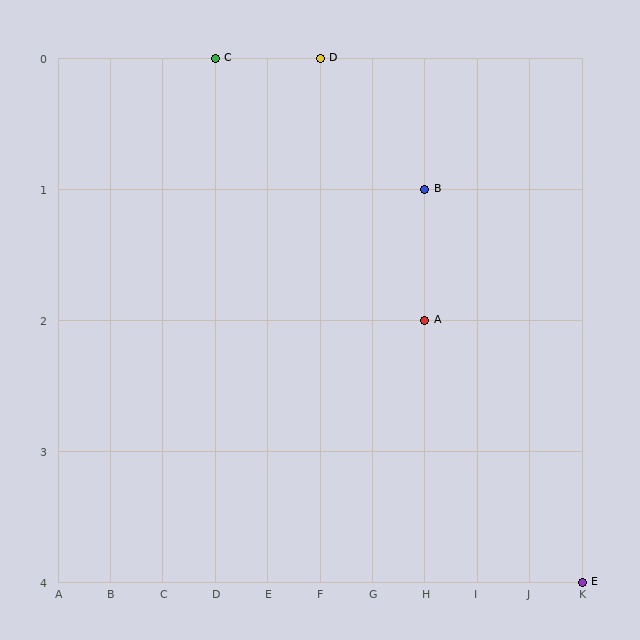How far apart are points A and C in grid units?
Points A and C are 4 columns and 2 rows apart (about 4.5 grid units diagonally).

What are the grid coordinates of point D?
Point D is at grid coordinates (F, 0).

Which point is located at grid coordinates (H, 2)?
Point A is at (H, 2).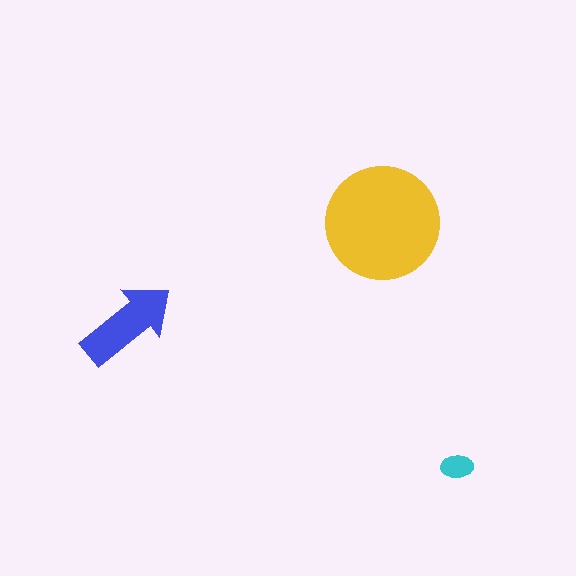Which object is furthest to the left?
The blue arrow is leftmost.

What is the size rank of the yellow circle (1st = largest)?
1st.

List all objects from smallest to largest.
The cyan ellipse, the blue arrow, the yellow circle.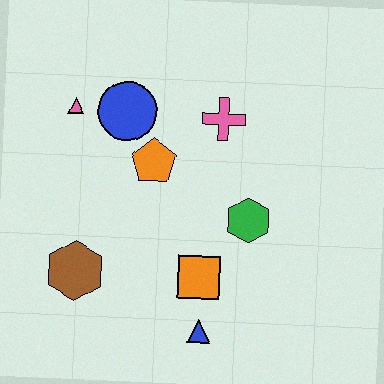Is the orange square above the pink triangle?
No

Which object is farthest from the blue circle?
The blue triangle is farthest from the blue circle.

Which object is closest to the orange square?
The blue triangle is closest to the orange square.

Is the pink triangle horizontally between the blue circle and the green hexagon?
No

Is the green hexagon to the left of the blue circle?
No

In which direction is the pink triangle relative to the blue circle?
The pink triangle is to the left of the blue circle.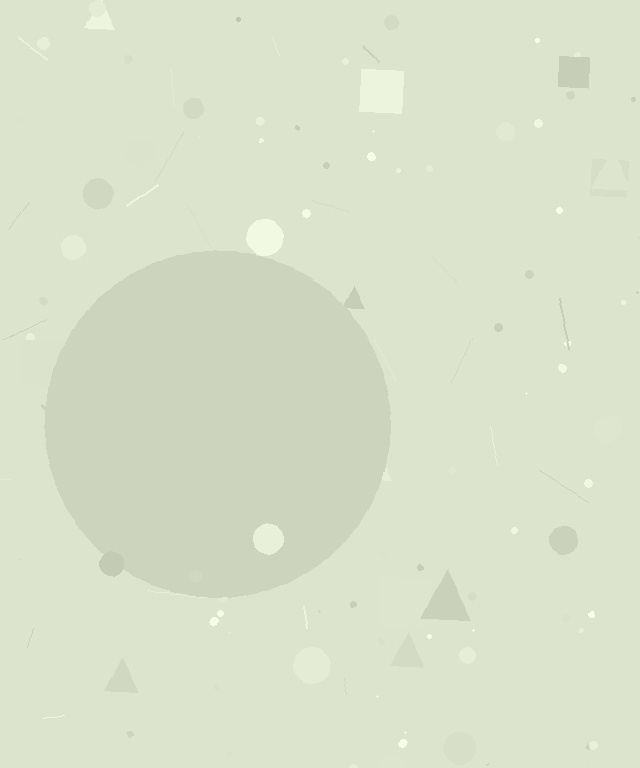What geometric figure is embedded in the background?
A circle is embedded in the background.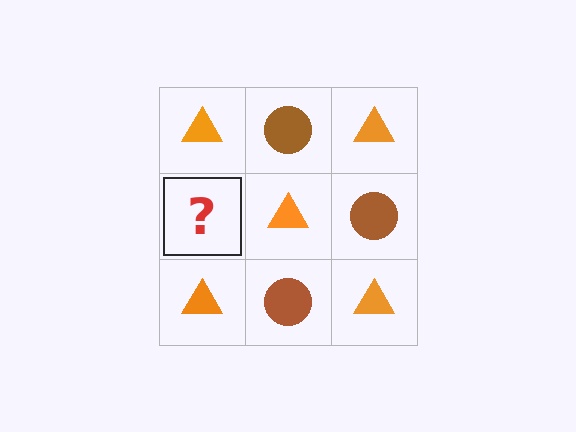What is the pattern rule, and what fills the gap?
The rule is that it alternates orange triangle and brown circle in a checkerboard pattern. The gap should be filled with a brown circle.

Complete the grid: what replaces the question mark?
The question mark should be replaced with a brown circle.